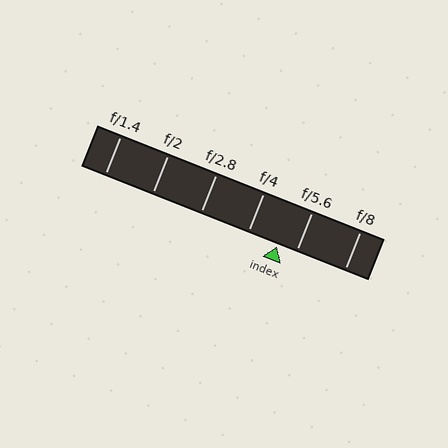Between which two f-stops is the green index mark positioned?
The index mark is between f/4 and f/5.6.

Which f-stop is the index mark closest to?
The index mark is closest to f/5.6.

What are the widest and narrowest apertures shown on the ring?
The widest aperture shown is f/1.4 and the narrowest is f/8.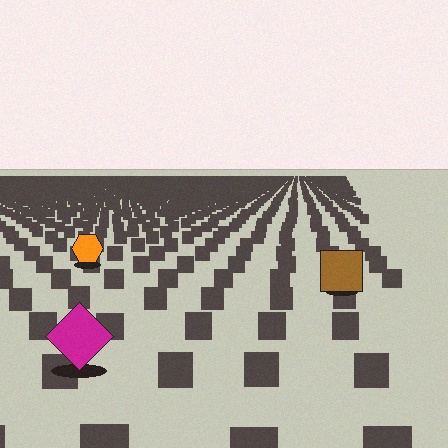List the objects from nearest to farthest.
From nearest to farthest: the magenta diamond, the brown square, the orange hexagon.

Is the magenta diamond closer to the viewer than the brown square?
Yes. The magenta diamond is closer — you can tell from the texture gradient: the ground texture is coarser near it.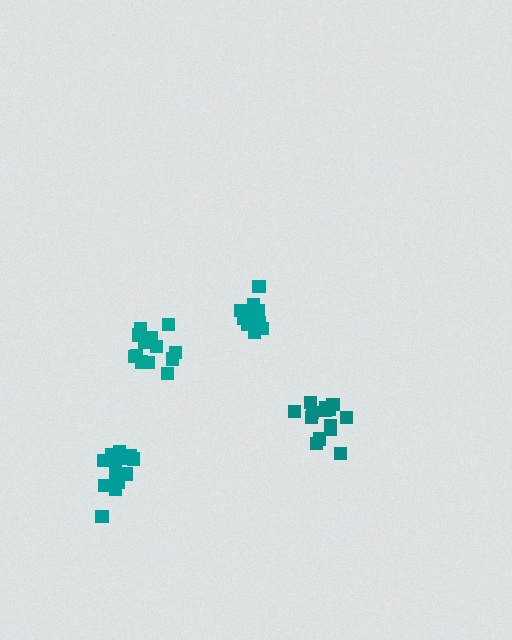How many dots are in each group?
Group 1: 14 dots, Group 2: 13 dots, Group 3: 16 dots, Group 4: 13 dots (56 total).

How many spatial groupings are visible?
There are 4 spatial groupings.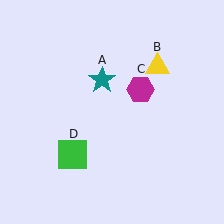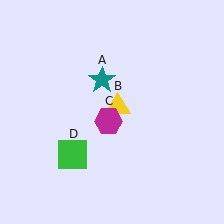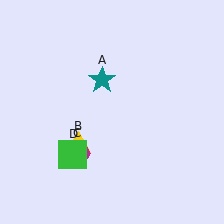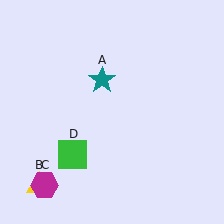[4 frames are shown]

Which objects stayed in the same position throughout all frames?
Teal star (object A) and green square (object D) remained stationary.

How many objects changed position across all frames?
2 objects changed position: yellow triangle (object B), magenta hexagon (object C).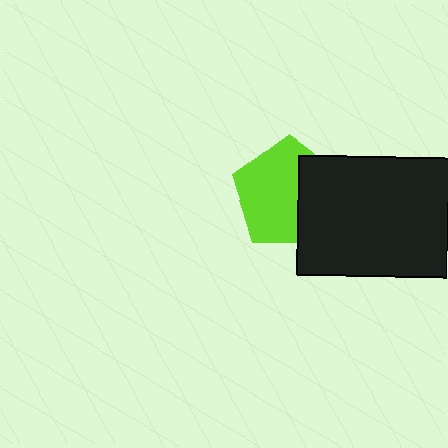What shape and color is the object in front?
The object in front is a black rectangle.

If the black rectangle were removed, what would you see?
You would see the complete lime pentagon.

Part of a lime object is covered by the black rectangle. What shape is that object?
It is a pentagon.